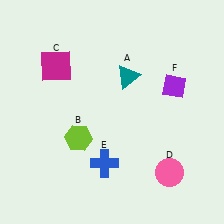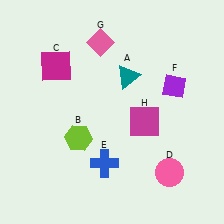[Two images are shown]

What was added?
A pink diamond (G), a magenta square (H) were added in Image 2.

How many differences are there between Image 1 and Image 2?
There are 2 differences between the two images.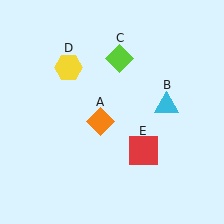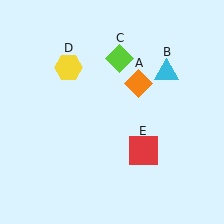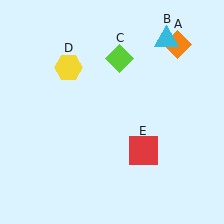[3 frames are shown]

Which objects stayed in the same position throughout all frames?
Lime diamond (object C) and yellow hexagon (object D) and red square (object E) remained stationary.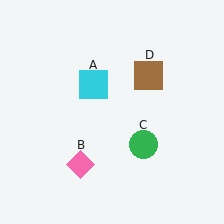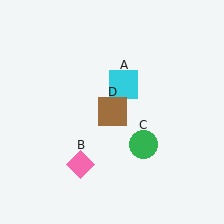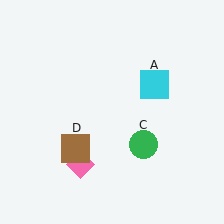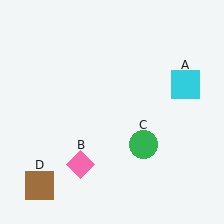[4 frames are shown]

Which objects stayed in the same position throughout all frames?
Pink diamond (object B) and green circle (object C) remained stationary.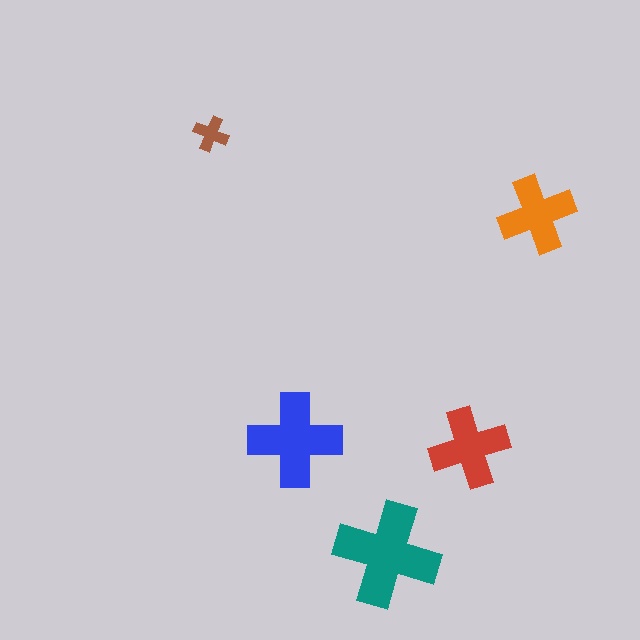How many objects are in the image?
There are 5 objects in the image.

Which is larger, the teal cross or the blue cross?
The teal one.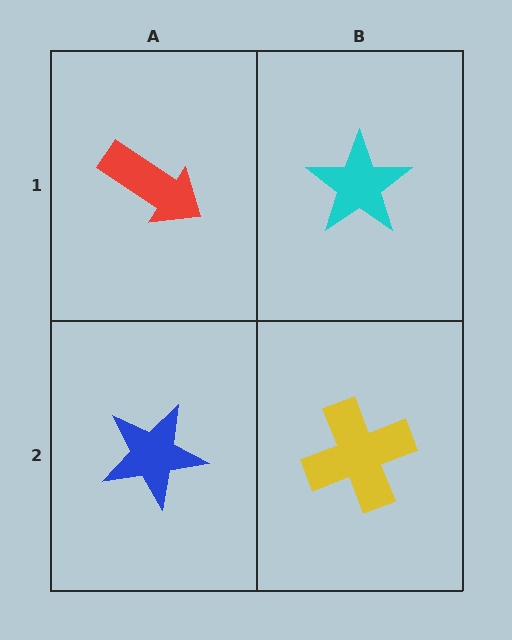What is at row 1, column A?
A red arrow.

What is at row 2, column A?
A blue star.